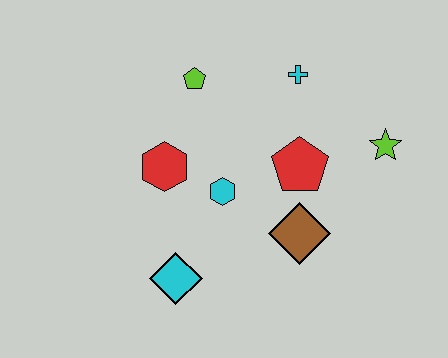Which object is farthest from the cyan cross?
The cyan diamond is farthest from the cyan cross.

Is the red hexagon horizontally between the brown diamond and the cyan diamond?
No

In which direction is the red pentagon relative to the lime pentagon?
The red pentagon is to the right of the lime pentagon.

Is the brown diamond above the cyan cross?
No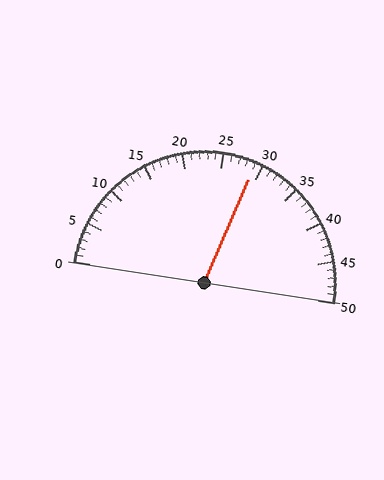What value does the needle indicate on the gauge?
The needle indicates approximately 29.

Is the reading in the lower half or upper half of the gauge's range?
The reading is in the upper half of the range (0 to 50).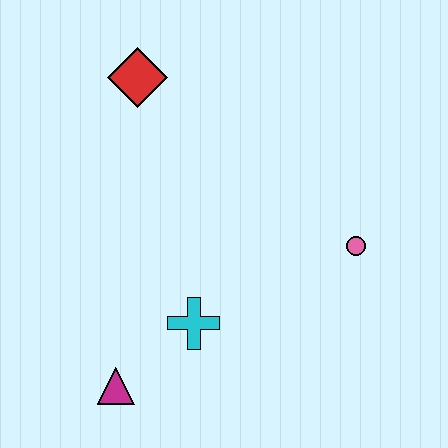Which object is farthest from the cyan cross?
The red diamond is farthest from the cyan cross.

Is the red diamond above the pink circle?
Yes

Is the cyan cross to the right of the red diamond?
Yes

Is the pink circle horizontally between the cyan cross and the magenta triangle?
No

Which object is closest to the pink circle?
The cyan cross is closest to the pink circle.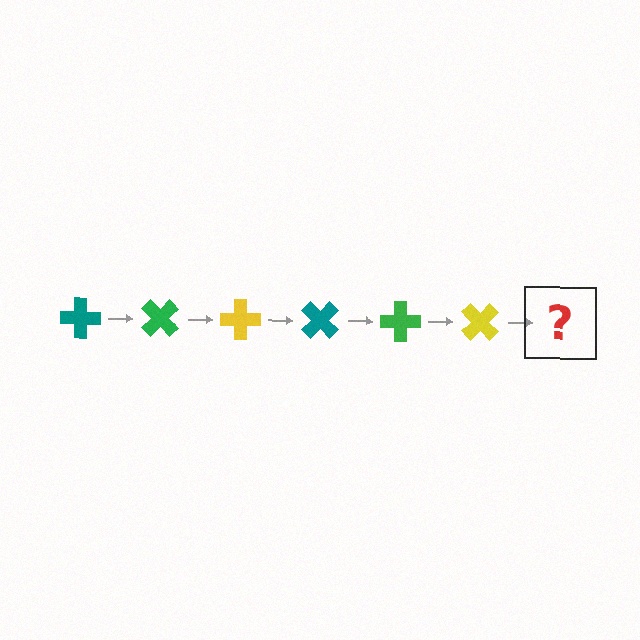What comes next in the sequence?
The next element should be a teal cross, rotated 270 degrees from the start.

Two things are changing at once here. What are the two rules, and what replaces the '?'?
The two rules are that it rotates 45 degrees each step and the color cycles through teal, green, and yellow. The '?' should be a teal cross, rotated 270 degrees from the start.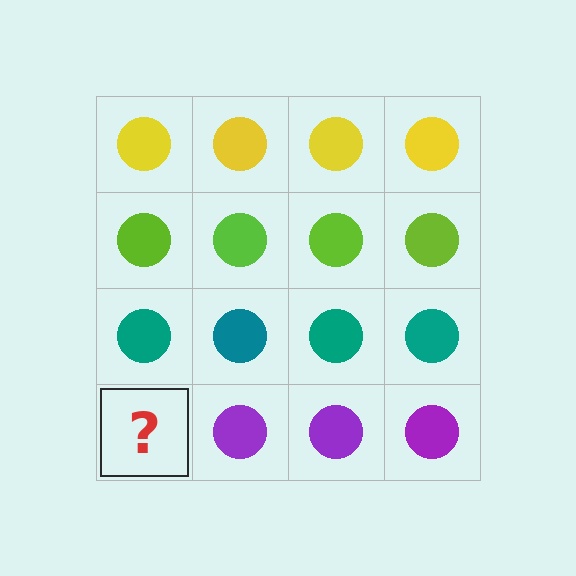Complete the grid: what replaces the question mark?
The question mark should be replaced with a purple circle.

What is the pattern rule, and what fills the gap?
The rule is that each row has a consistent color. The gap should be filled with a purple circle.